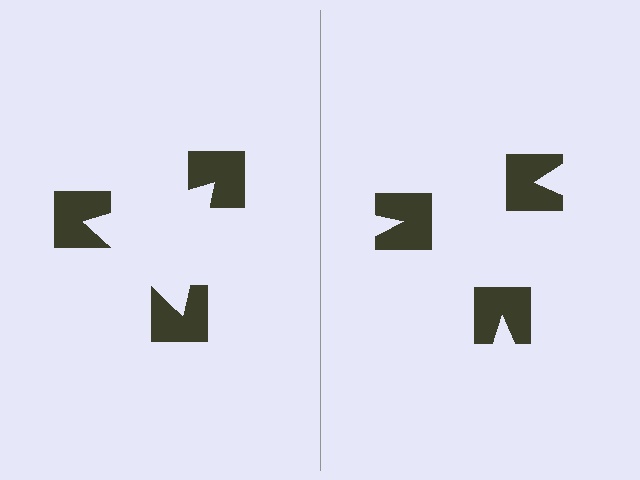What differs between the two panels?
The notched squares are positioned identically on both sides; only the wedge orientations differ. On the left they align to a triangle; on the right they are misaligned.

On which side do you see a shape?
An illusory triangle appears on the left side. On the right side the wedge cuts are rotated, so no coherent shape forms.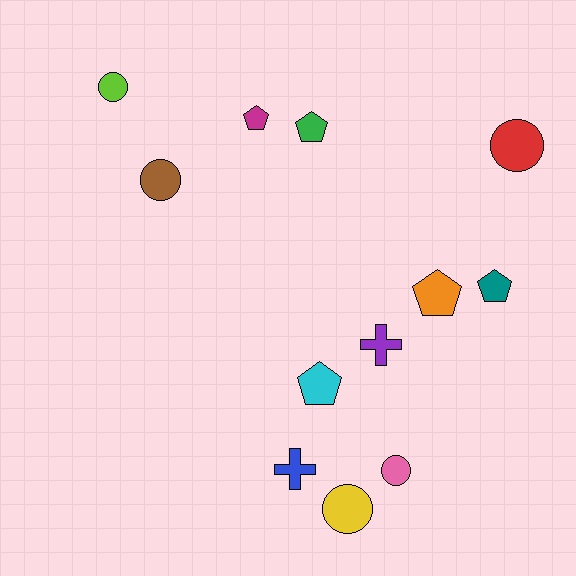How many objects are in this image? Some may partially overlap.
There are 12 objects.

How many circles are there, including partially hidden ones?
There are 5 circles.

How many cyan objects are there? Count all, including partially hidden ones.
There is 1 cyan object.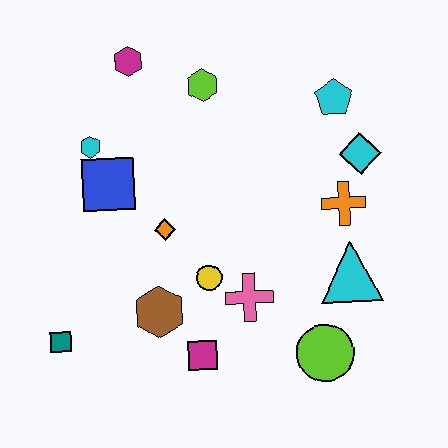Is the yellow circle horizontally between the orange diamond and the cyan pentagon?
Yes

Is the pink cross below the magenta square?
No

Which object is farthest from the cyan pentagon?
The teal square is farthest from the cyan pentagon.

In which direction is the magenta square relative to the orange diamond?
The magenta square is below the orange diamond.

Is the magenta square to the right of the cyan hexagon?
Yes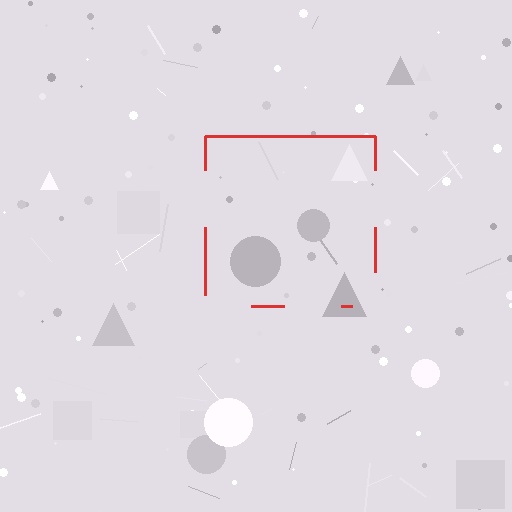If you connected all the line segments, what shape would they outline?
They would outline a square.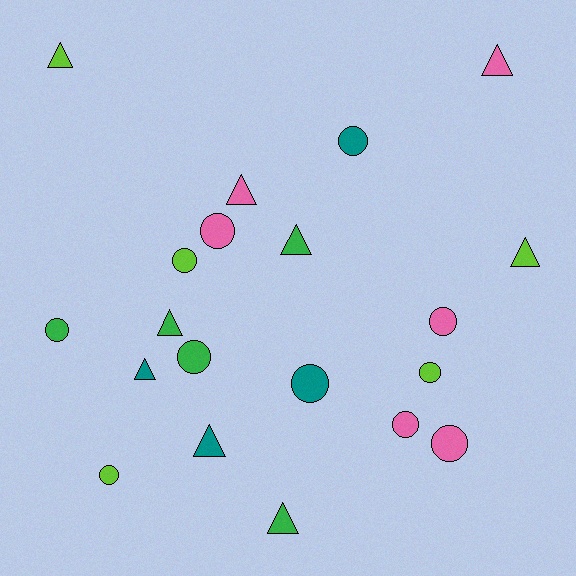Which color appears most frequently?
Pink, with 6 objects.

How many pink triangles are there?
There are 2 pink triangles.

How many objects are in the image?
There are 20 objects.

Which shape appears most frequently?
Circle, with 11 objects.